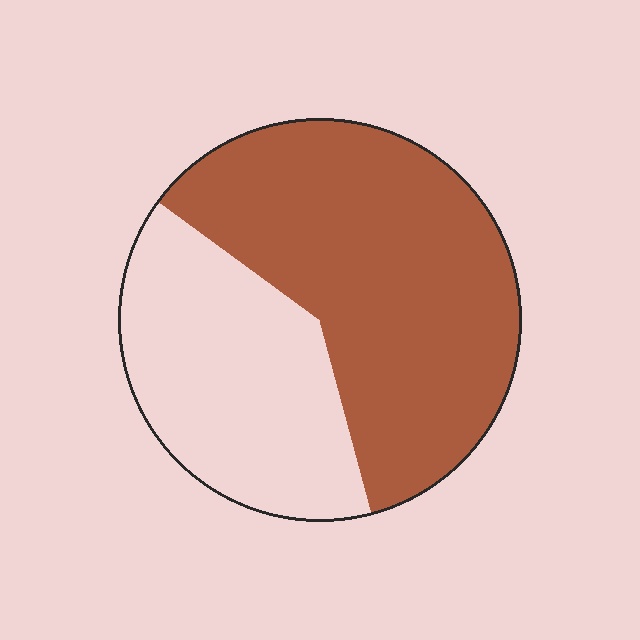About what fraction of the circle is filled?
About three fifths (3/5).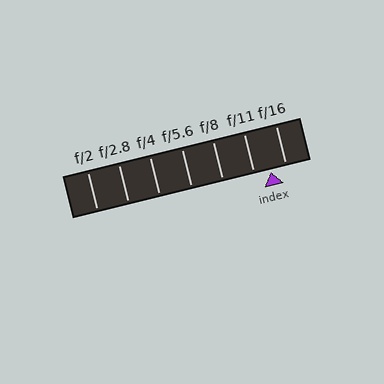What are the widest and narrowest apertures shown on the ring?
The widest aperture shown is f/2 and the narrowest is f/16.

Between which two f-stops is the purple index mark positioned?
The index mark is between f/11 and f/16.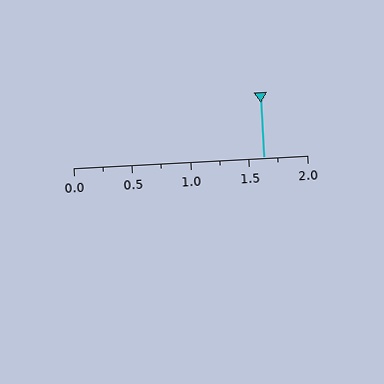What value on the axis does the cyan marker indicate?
The marker indicates approximately 1.62.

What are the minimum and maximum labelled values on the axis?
The axis runs from 0.0 to 2.0.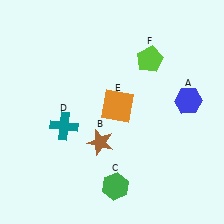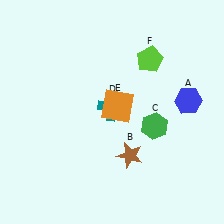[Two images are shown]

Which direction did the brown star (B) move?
The brown star (B) moved right.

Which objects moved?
The objects that moved are: the brown star (B), the green hexagon (C), the teal cross (D).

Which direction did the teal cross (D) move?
The teal cross (D) moved right.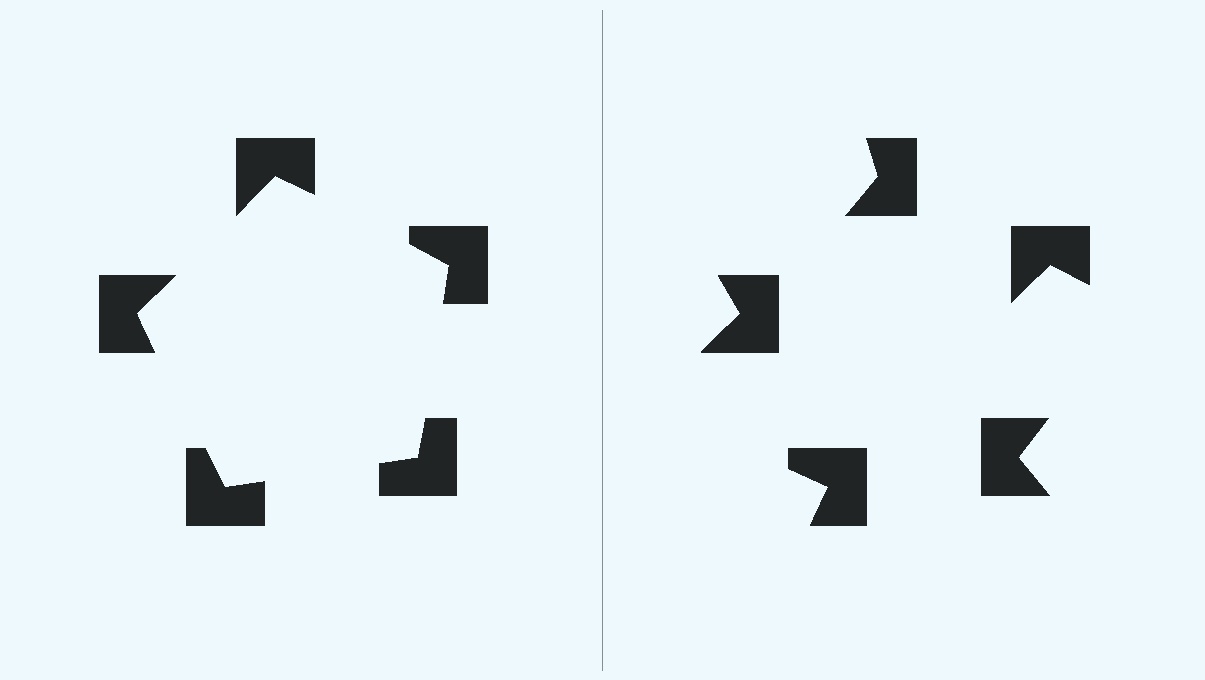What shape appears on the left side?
An illusory pentagon.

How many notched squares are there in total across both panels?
10 — 5 on each side.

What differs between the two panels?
The notched squares are positioned identically on both sides; only the wedge orientations differ. On the left they align to a pentagon; on the right they are misaligned.